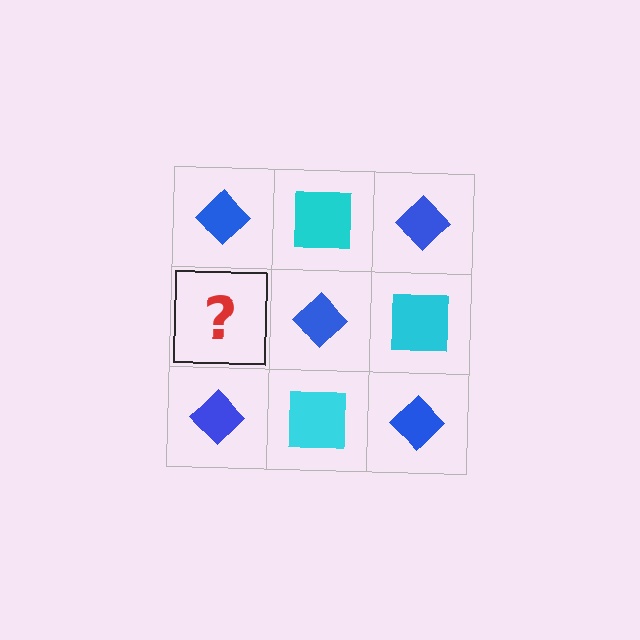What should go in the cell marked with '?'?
The missing cell should contain a cyan square.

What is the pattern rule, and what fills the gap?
The rule is that it alternates blue diamond and cyan square in a checkerboard pattern. The gap should be filled with a cyan square.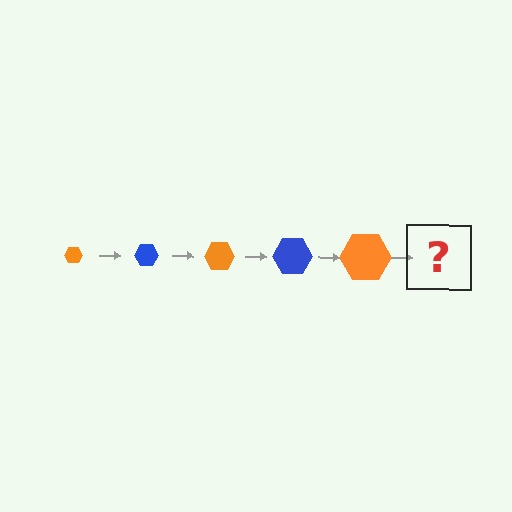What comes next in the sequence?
The next element should be a blue hexagon, larger than the previous one.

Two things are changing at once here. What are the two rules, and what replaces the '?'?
The two rules are that the hexagon grows larger each step and the color cycles through orange and blue. The '?' should be a blue hexagon, larger than the previous one.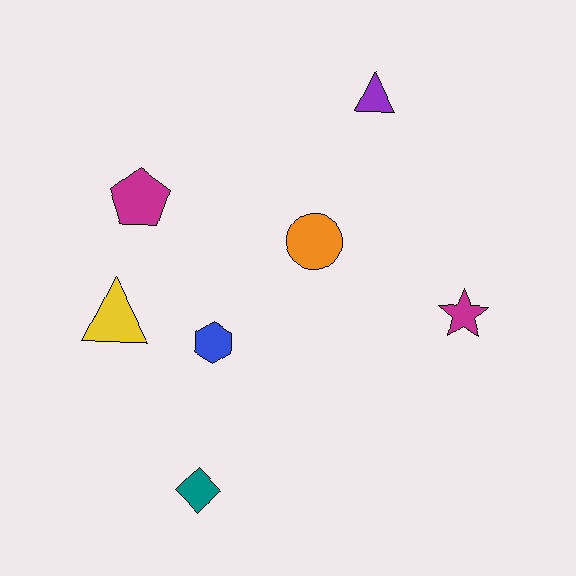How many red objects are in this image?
There are no red objects.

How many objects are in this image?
There are 7 objects.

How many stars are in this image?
There is 1 star.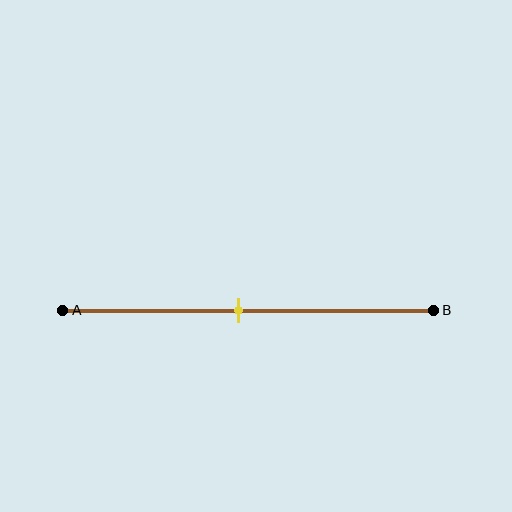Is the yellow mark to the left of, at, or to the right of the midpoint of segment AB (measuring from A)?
The yellow mark is approximately at the midpoint of segment AB.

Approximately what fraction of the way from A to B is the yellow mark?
The yellow mark is approximately 45% of the way from A to B.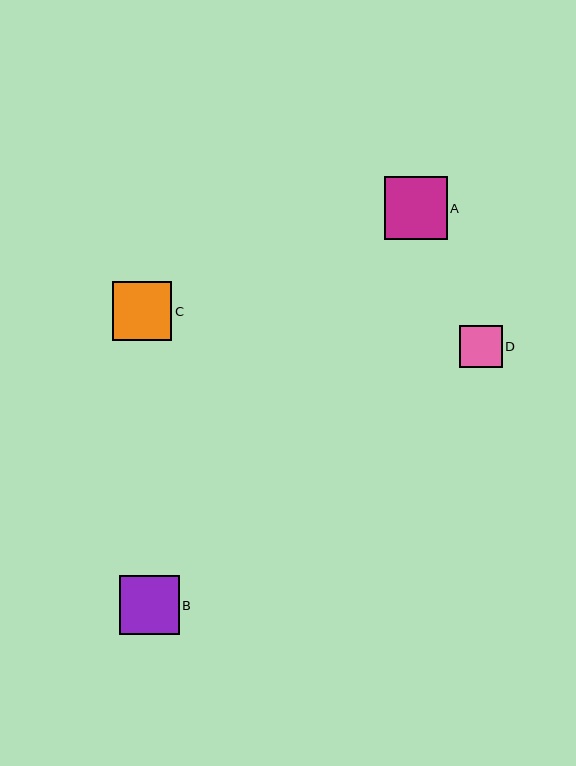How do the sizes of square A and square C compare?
Square A and square C are approximately the same size.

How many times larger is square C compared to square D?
Square C is approximately 1.4 times the size of square D.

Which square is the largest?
Square A is the largest with a size of approximately 63 pixels.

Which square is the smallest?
Square D is the smallest with a size of approximately 42 pixels.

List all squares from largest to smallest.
From largest to smallest: A, C, B, D.